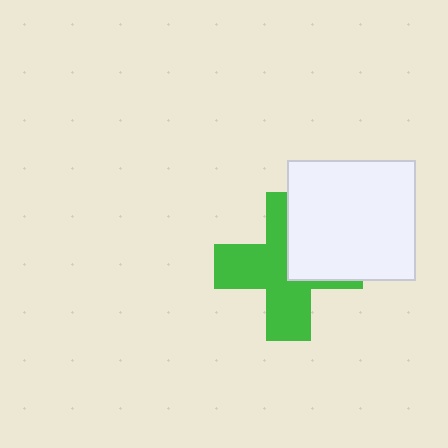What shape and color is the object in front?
The object in front is a white rectangle.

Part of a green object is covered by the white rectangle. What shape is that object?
It is a cross.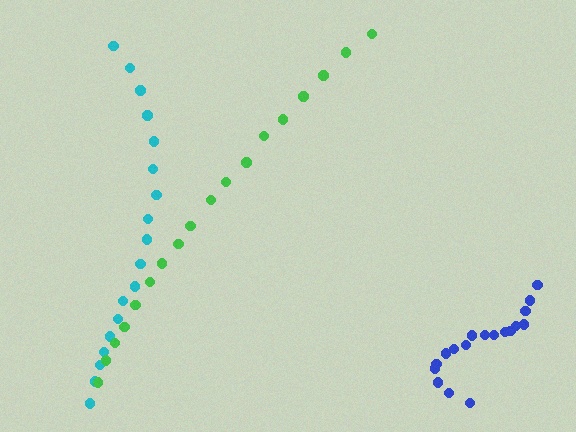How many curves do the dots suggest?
There are 3 distinct paths.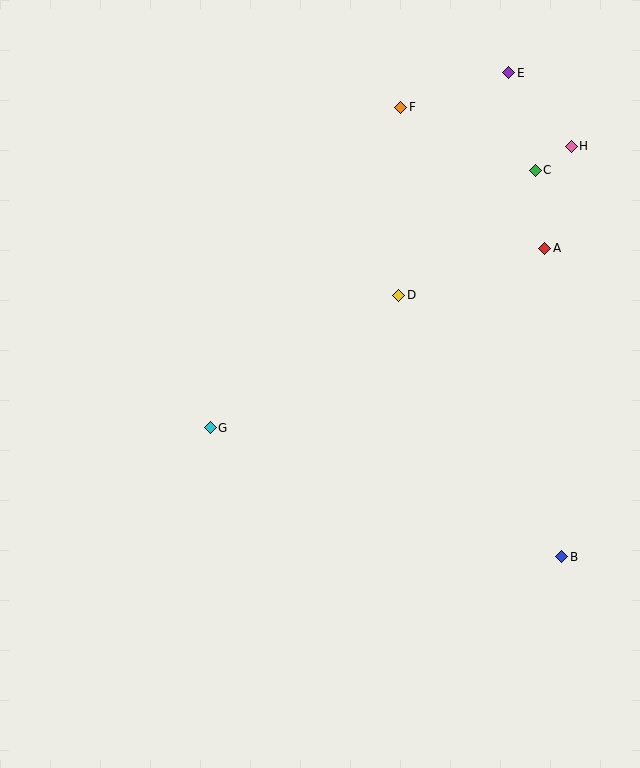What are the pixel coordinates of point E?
Point E is at (509, 73).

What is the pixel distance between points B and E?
The distance between B and E is 487 pixels.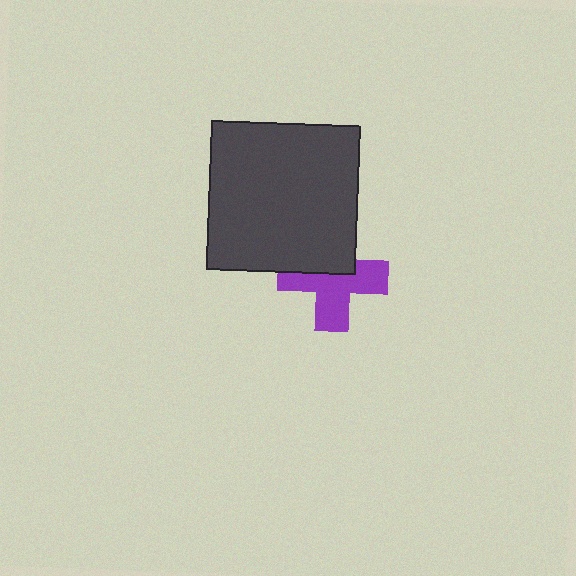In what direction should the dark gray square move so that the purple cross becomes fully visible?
The dark gray square should move up. That is the shortest direction to clear the overlap and leave the purple cross fully visible.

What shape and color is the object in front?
The object in front is a dark gray square.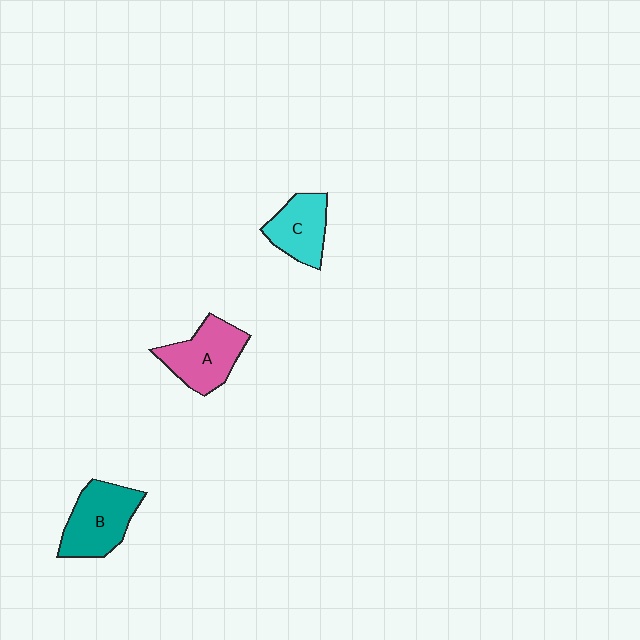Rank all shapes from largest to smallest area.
From largest to smallest: B (teal), A (pink), C (cyan).